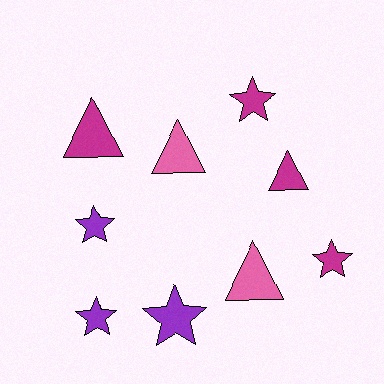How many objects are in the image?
There are 9 objects.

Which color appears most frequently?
Magenta, with 4 objects.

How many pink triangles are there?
There are 2 pink triangles.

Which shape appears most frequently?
Star, with 5 objects.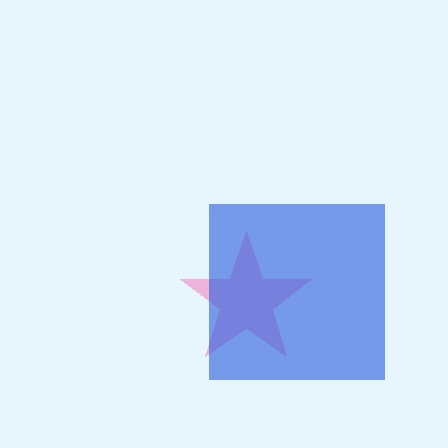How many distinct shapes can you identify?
There are 2 distinct shapes: a pink star, a blue square.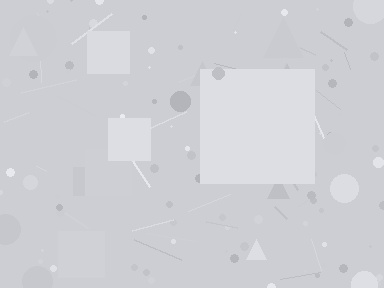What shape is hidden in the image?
A square is hidden in the image.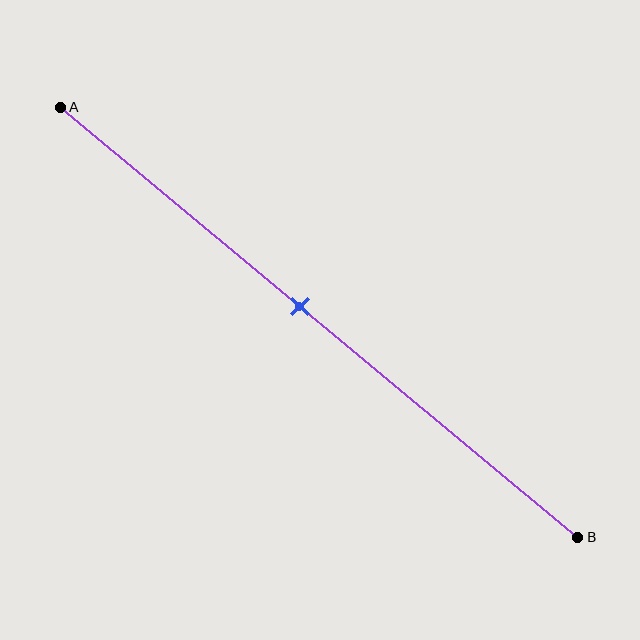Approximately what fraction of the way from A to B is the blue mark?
The blue mark is approximately 45% of the way from A to B.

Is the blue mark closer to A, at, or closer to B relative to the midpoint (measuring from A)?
The blue mark is closer to point A than the midpoint of segment AB.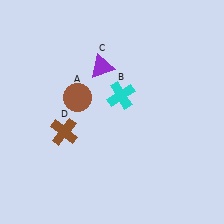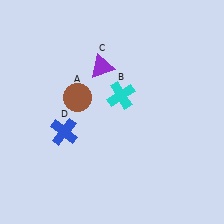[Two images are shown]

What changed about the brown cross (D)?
In Image 1, D is brown. In Image 2, it changed to blue.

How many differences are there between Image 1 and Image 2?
There is 1 difference between the two images.